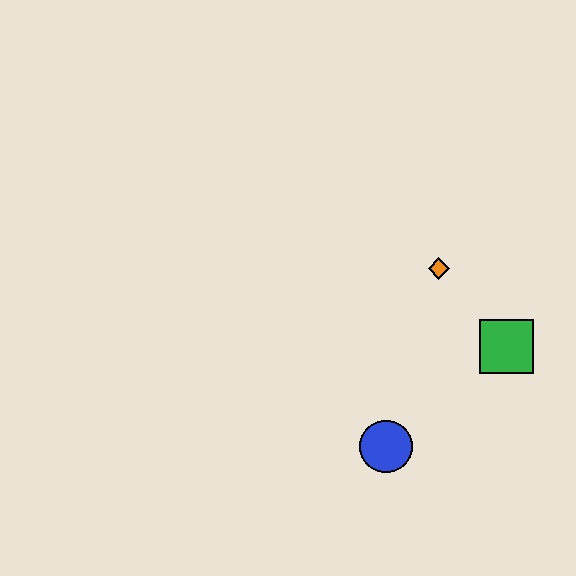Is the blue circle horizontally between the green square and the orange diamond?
No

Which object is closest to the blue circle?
The green square is closest to the blue circle.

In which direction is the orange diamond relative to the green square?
The orange diamond is above the green square.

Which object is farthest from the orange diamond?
The blue circle is farthest from the orange diamond.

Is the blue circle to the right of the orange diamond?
No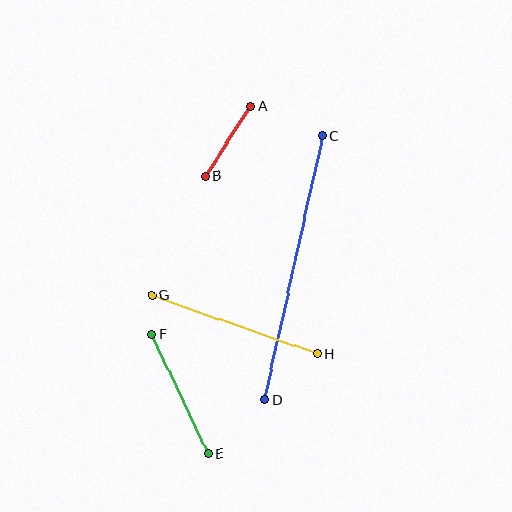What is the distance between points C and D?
The distance is approximately 270 pixels.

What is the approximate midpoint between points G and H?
The midpoint is at approximately (235, 325) pixels.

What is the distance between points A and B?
The distance is approximately 83 pixels.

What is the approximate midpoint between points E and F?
The midpoint is at approximately (180, 394) pixels.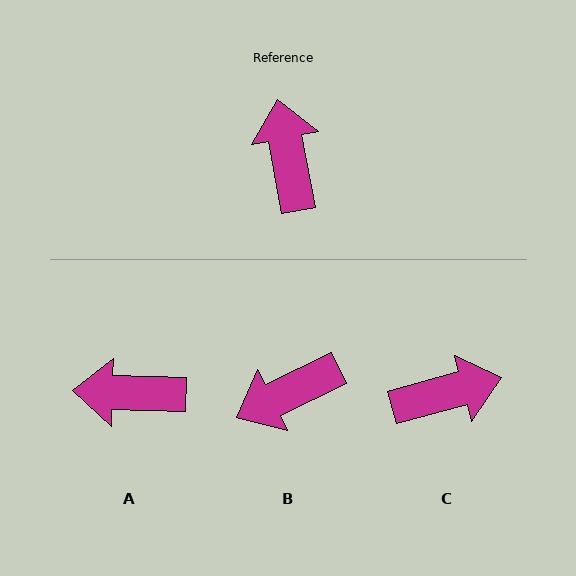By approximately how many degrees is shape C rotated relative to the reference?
Approximately 85 degrees clockwise.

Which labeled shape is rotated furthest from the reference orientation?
B, about 105 degrees away.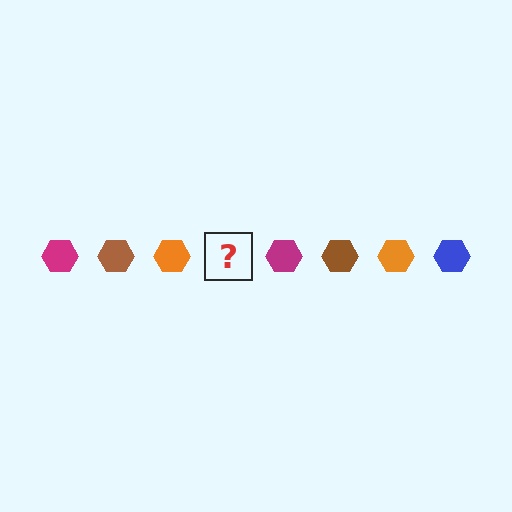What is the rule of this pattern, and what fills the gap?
The rule is that the pattern cycles through magenta, brown, orange, blue hexagons. The gap should be filled with a blue hexagon.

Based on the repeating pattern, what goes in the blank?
The blank should be a blue hexagon.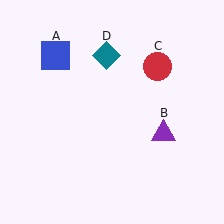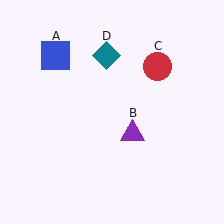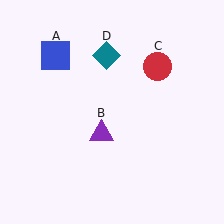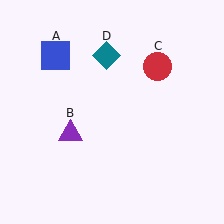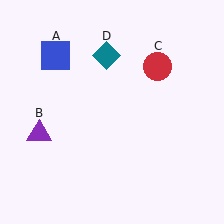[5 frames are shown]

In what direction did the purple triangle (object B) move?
The purple triangle (object B) moved left.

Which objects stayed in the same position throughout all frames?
Blue square (object A) and red circle (object C) and teal diamond (object D) remained stationary.